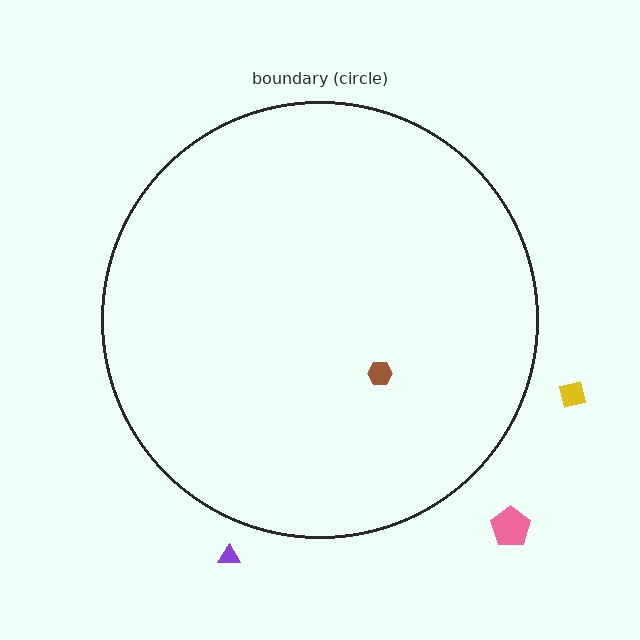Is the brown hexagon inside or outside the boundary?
Inside.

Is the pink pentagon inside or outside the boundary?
Outside.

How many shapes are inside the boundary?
1 inside, 3 outside.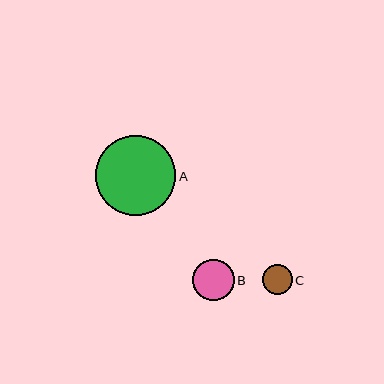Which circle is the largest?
Circle A is the largest with a size of approximately 80 pixels.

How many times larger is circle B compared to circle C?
Circle B is approximately 1.4 times the size of circle C.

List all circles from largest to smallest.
From largest to smallest: A, B, C.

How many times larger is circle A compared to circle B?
Circle A is approximately 1.9 times the size of circle B.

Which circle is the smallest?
Circle C is the smallest with a size of approximately 30 pixels.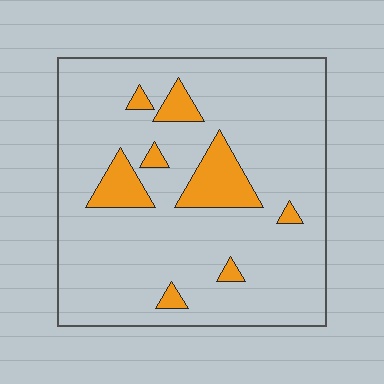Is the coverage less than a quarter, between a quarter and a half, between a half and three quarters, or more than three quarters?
Less than a quarter.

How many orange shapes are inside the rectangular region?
8.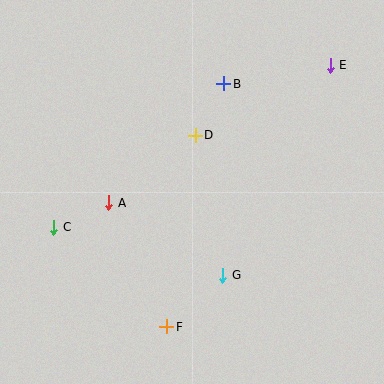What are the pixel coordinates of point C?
Point C is at (54, 227).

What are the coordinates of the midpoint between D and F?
The midpoint between D and F is at (181, 231).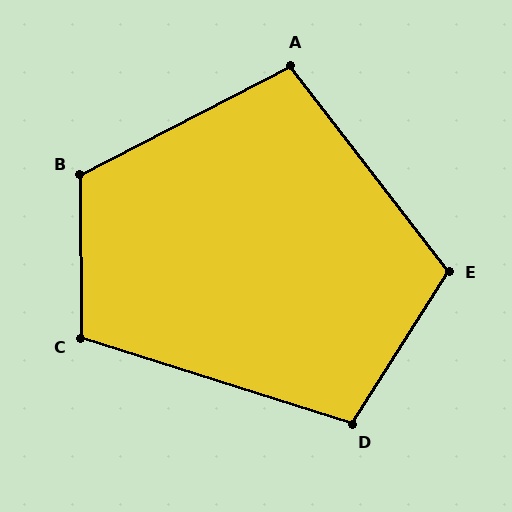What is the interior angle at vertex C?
Approximately 108 degrees (obtuse).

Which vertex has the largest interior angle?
B, at approximately 117 degrees.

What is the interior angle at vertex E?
Approximately 110 degrees (obtuse).